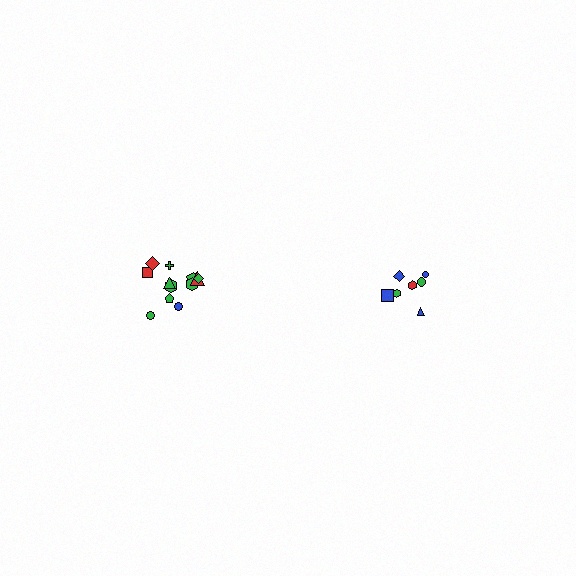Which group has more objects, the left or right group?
The left group.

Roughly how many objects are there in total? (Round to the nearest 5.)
Roughly 20 objects in total.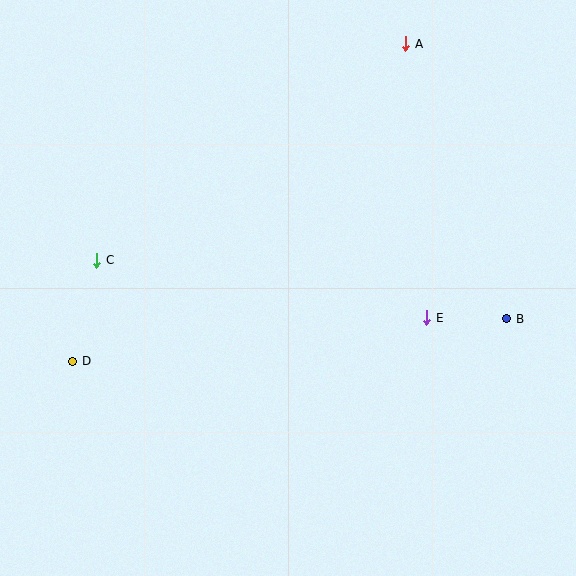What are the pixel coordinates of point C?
Point C is at (97, 260).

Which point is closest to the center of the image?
Point E at (427, 318) is closest to the center.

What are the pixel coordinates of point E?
Point E is at (427, 318).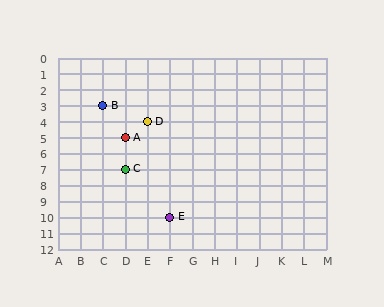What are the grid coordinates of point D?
Point D is at grid coordinates (E, 4).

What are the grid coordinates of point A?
Point A is at grid coordinates (D, 5).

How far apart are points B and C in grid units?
Points B and C are 1 column and 4 rows apart (about 4.1 grid units diagonally).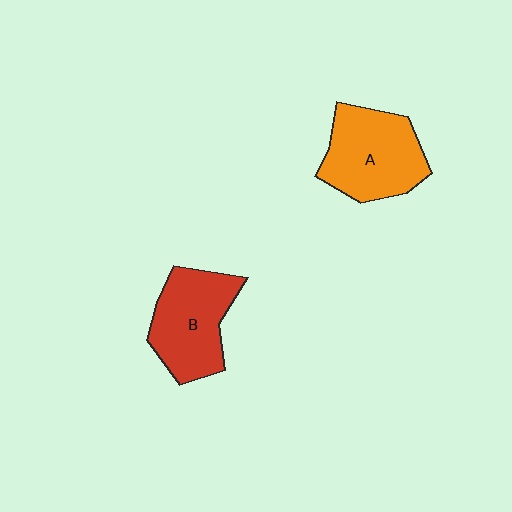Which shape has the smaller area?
Shape B (red).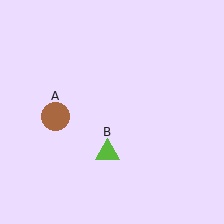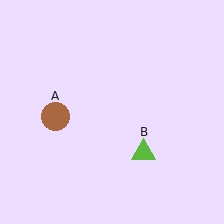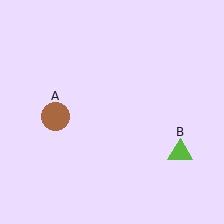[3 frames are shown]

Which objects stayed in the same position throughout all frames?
Brown circle (object A) remained stationary.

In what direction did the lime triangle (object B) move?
The lime triangle (object B) moved right.